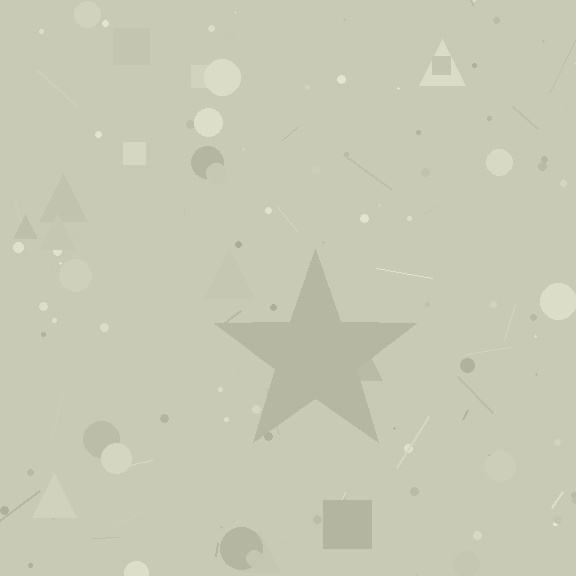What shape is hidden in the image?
A star is hidden in the image.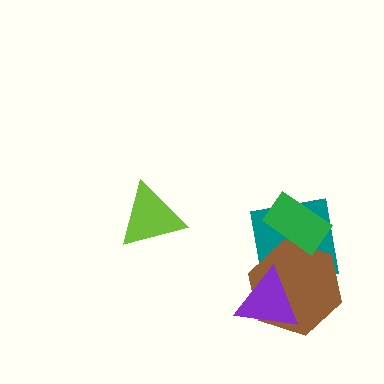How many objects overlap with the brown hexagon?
3 objects overlap with the brown hexagon.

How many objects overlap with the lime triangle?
0 objects overlap with the lime triangle.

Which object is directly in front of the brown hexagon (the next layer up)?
The purple triangle is directly in front of the brown hexagon.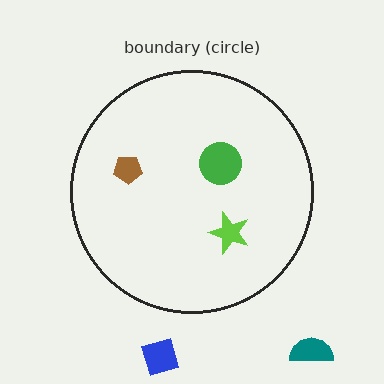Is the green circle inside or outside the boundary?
Inside.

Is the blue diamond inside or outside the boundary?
Outside.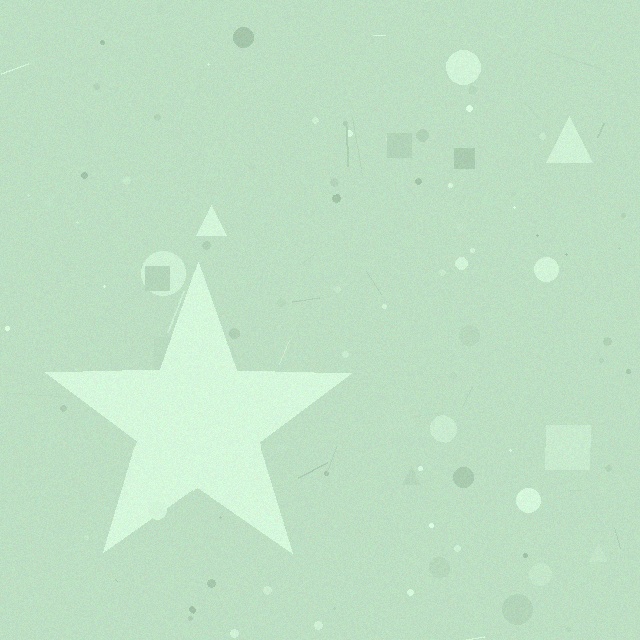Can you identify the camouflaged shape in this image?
The camouflaged shape is a star.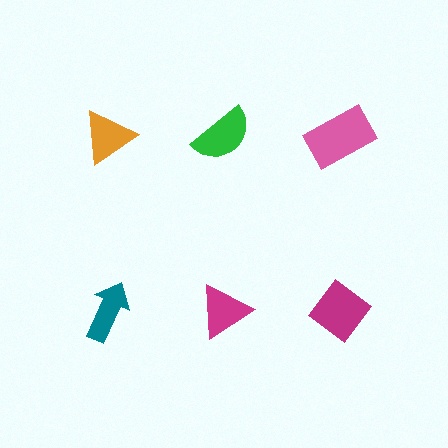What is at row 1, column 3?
A pink rectangle.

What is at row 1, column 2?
A green semicircle.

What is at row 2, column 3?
A magenta diamond.